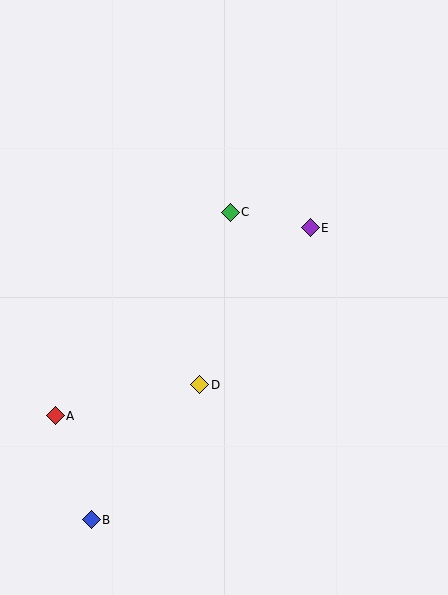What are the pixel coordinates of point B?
Point B is at (91, 520).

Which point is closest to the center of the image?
Point C at (230, 212) is closest to the center.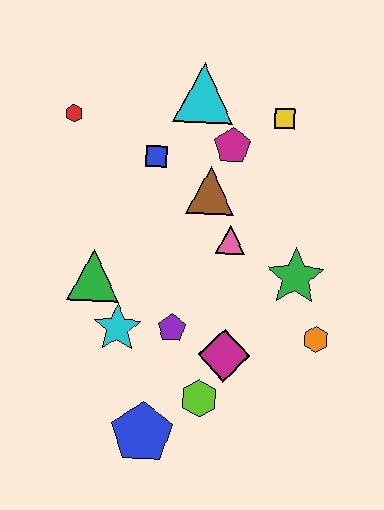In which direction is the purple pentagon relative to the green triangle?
The purple pentagon is to the right of the green triangle.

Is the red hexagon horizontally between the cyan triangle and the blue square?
No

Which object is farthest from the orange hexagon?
The red hexagon is farthest from the orange hexagon.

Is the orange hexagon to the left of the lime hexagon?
No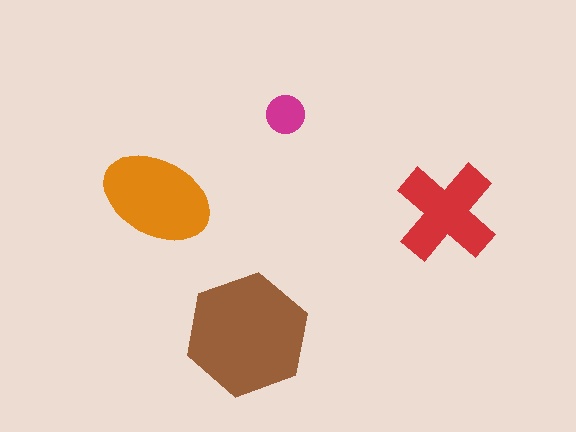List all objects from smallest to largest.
The magenta circle, the red cross, the orange ellipse, the brown hexagon.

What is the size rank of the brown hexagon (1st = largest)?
1st.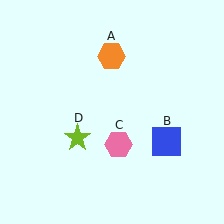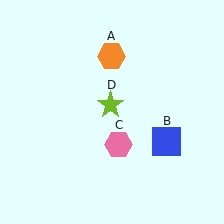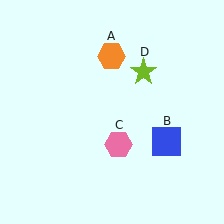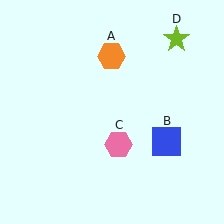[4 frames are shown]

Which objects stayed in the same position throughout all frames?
Orange hexagon (object A) and blue square (object B) and pink hexagon (object C) remained stationary.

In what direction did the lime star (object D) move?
The lime star (object D) moved up and to the right.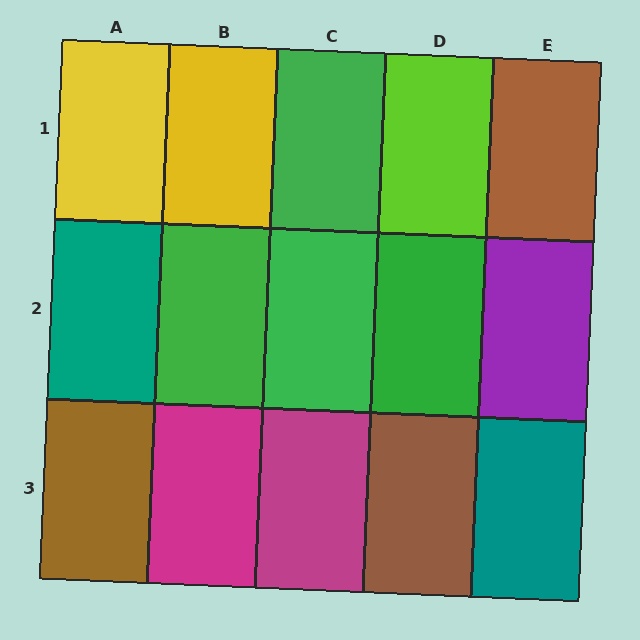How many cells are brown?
3 cells are brown.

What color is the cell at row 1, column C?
Green.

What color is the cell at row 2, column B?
Green.